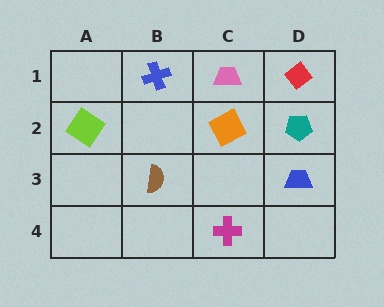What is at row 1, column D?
A red diamond.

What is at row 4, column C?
A magenta cross.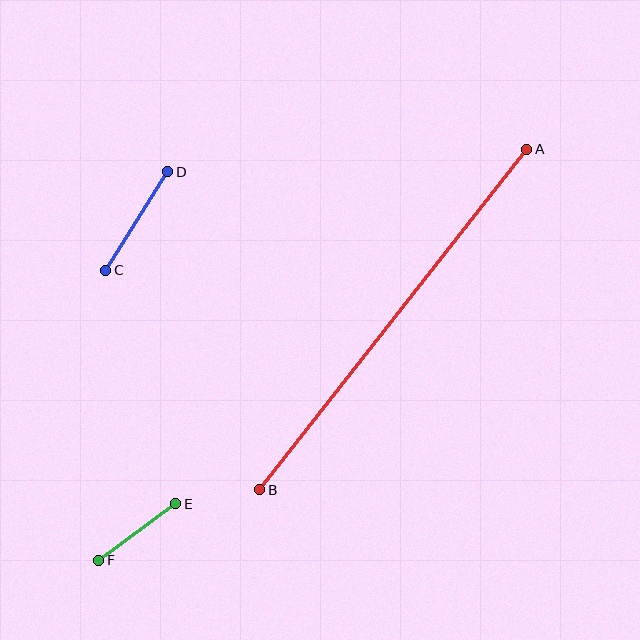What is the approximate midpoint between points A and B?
The midpoint is at approximately (393, 319) pixels.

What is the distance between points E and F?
The distance is approximately 95 pixels.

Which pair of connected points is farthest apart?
Points A and B are farthest apart.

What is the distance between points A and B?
The distance is approximately 433 pixels.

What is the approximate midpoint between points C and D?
The midpoint is at approximately (137, 221) pixels.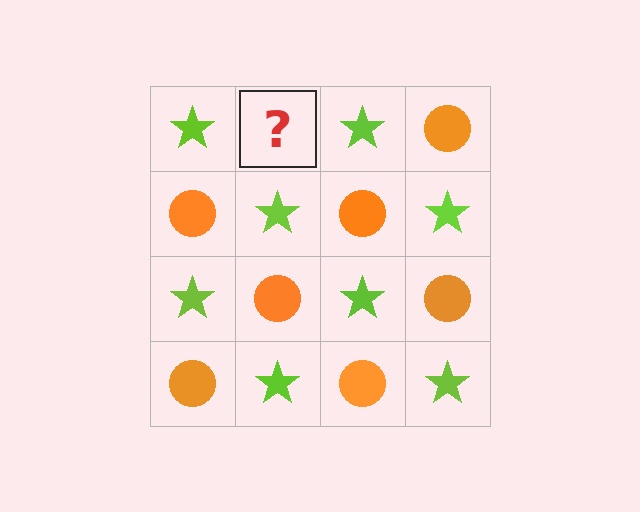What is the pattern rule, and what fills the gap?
The rule is that it alternates lime star and orange circle in a checkerboard pattern. The gap should be filled with an orange circle.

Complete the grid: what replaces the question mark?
The question mark should be replaced with an orange circle.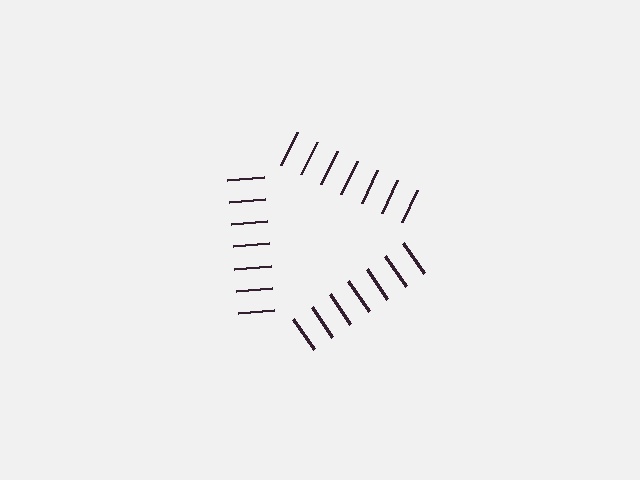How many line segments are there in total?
21 — 7 along each of the 3 edges.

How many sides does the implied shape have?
3 sides — the line-ends trace a triangle.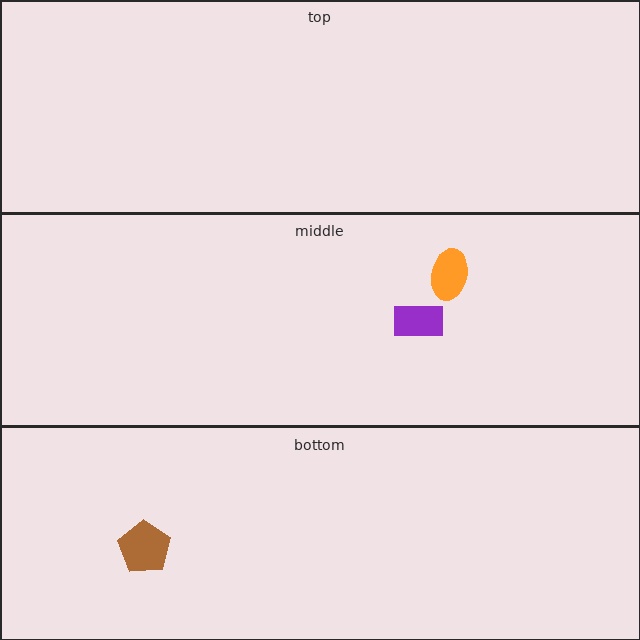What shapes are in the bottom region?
The brown pentagon.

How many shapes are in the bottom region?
1.